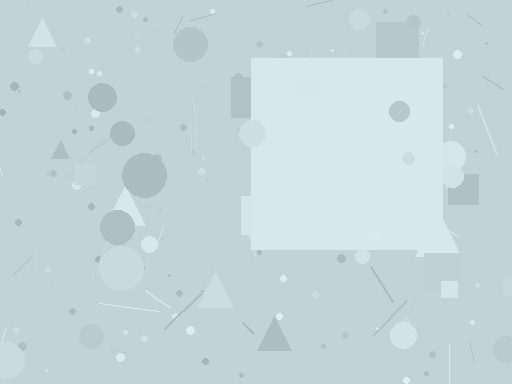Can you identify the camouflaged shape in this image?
The camouflaged shape is a square.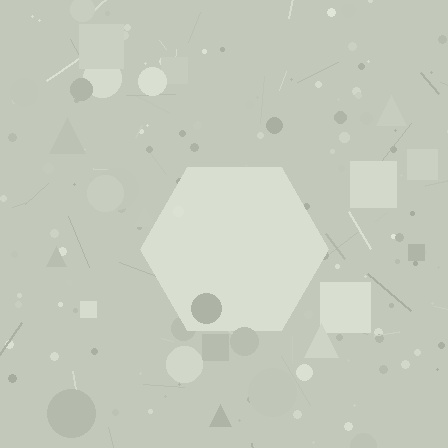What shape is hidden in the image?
A hexagon is hidden in the image.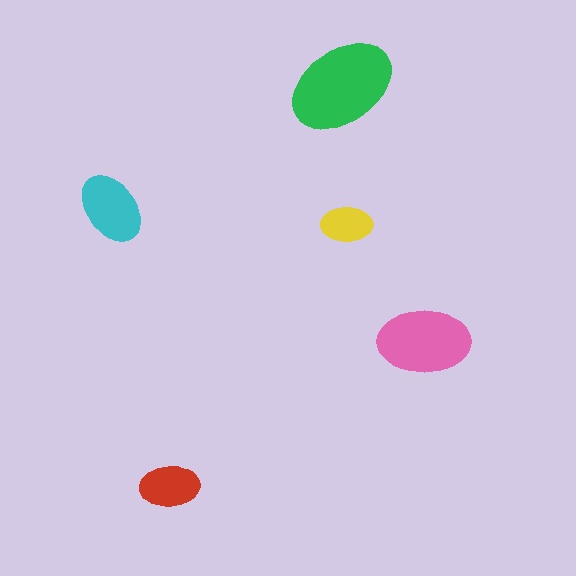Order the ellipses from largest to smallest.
the green one, the pink one, the cyan one, the red one, the yellow one.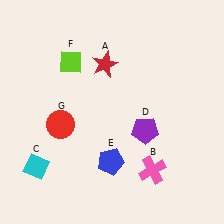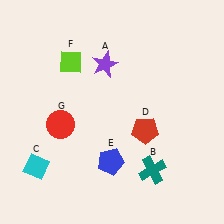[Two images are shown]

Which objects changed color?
A changed from red to purple. B changed from pink to teal. D changed from purple to red.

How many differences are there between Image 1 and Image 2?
There are 3 differences between the two images.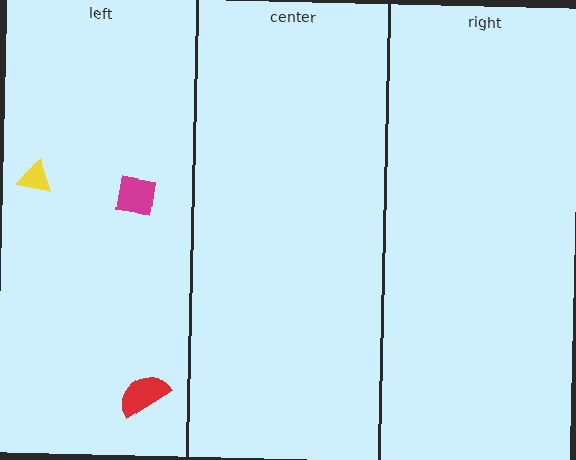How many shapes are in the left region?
3.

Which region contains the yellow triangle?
The left region.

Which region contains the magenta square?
The left region.